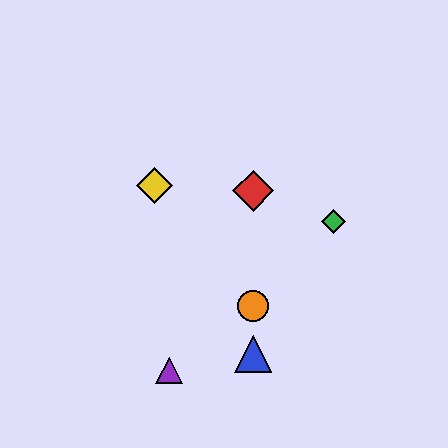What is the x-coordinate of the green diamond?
The green diamond is at x≈333.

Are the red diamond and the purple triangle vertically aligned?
No, the red diamond is at x≈253 and the purple triangle is at x≈169.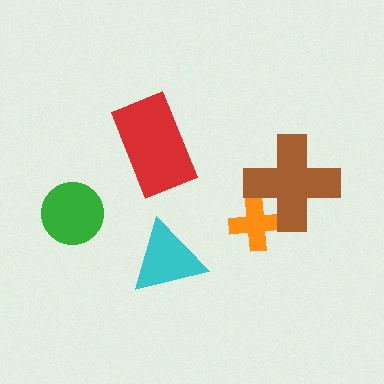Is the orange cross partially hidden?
Yes, it is partially covered by another shape.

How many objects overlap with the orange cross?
1 object overlaps with the orange cross.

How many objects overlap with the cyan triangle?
0 objects overlap with the cyan triangle.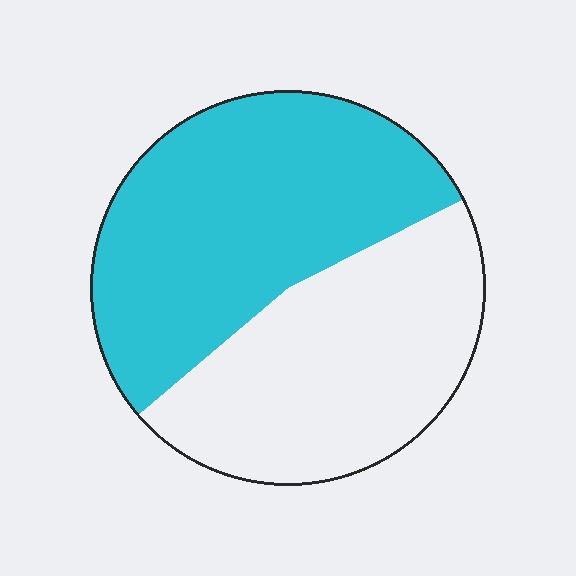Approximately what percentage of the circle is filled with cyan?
Approximately 55%.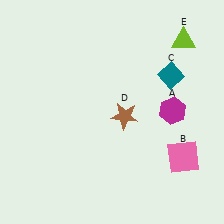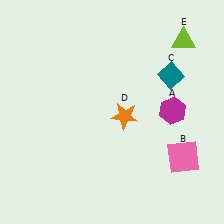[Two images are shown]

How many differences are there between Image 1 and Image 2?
There is 1 difference between the two images.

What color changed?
The star (D) changed from brown in Image 1 to orange in Image 2.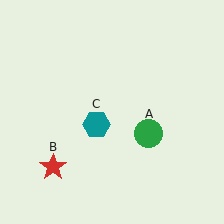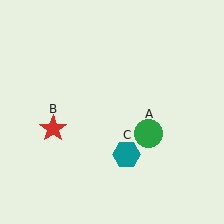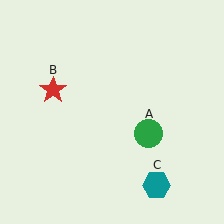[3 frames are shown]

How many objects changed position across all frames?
2 objects changed position: red star (object B), teal hexagon (object C).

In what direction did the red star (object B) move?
The red star (object B) moved up.